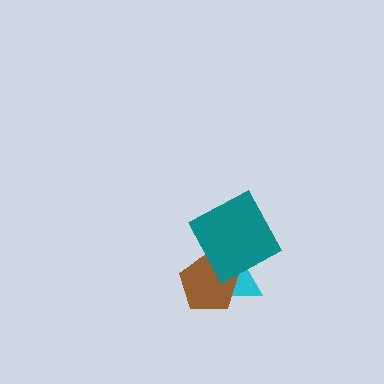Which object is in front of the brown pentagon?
The teal diamond is in front of the brown pentagon.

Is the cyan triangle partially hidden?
Yes, it is partially covered by another shape.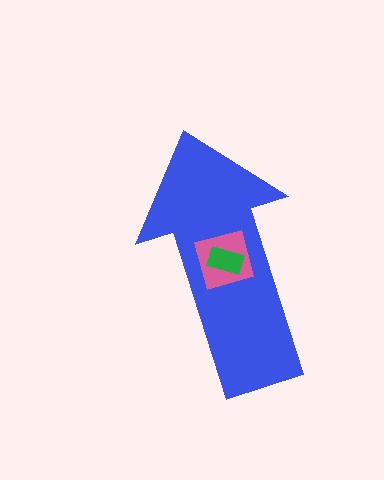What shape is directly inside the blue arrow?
The pink diamond.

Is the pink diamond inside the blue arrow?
Yes.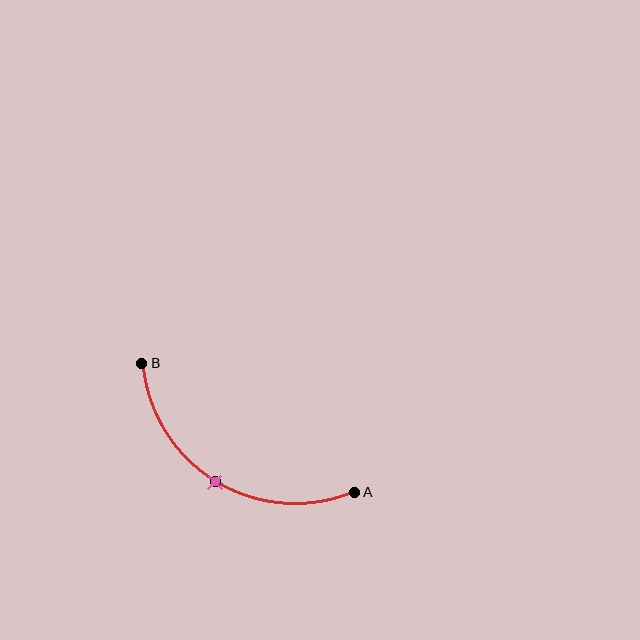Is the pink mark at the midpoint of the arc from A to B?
Yes. The pink mark lies on the arc at equal arc-length from both A and B — it is the arc midpoint.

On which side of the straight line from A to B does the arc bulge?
The arc bulges below the straight line connecting A and B.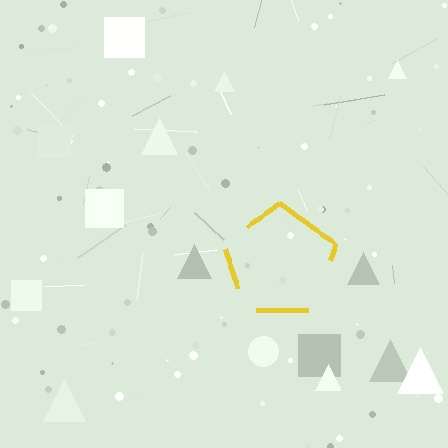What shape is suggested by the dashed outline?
The dashed outline suggests a pentagon.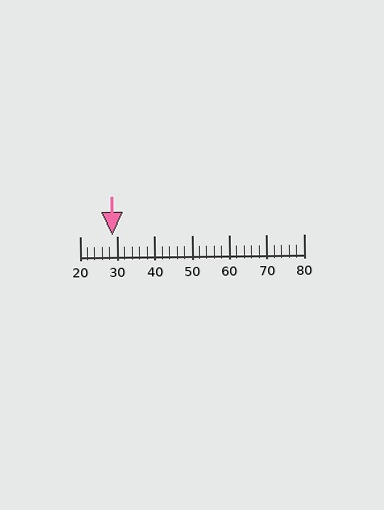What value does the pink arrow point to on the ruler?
The pink arrow points to approximately 29.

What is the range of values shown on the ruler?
The ruler shows values from 20 to 80.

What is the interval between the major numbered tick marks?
The major tick marks are spaced 10 units apart.